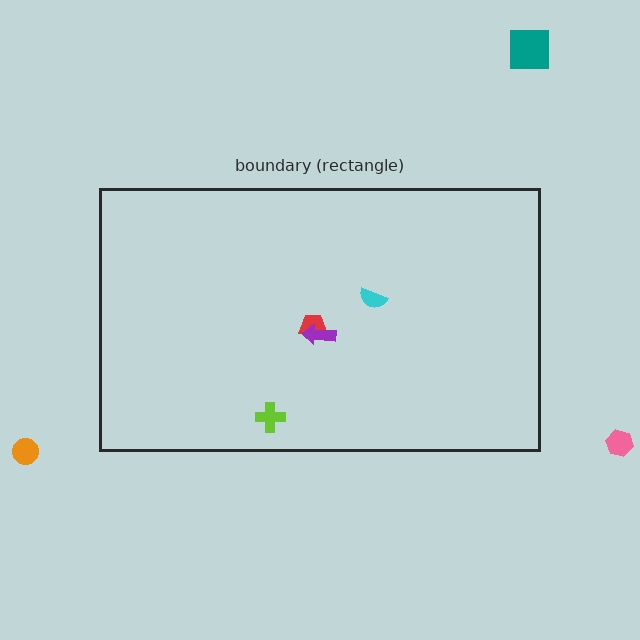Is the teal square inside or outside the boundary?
Outside.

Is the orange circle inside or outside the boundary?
Outside.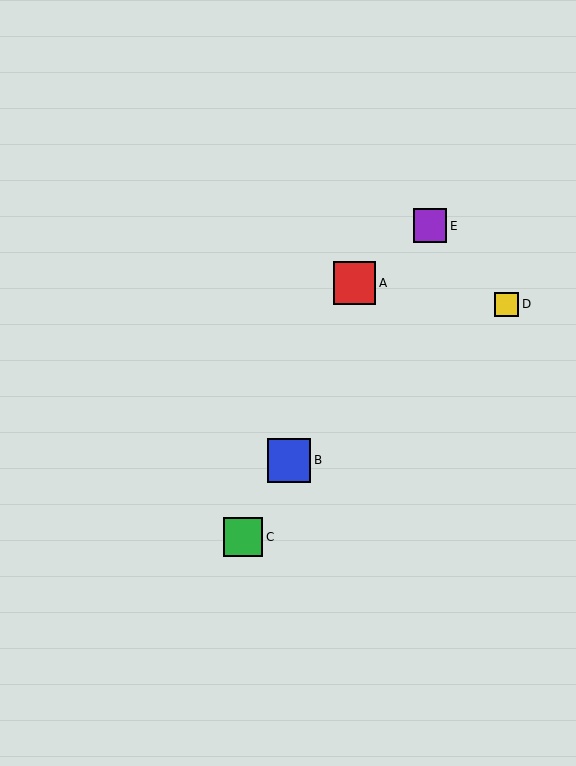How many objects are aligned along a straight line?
3 objects (B, C, E) are aligned along a straight line.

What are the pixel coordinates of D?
Object D is at (507, 304).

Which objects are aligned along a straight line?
Objects B, C, E are aligned along a straight line.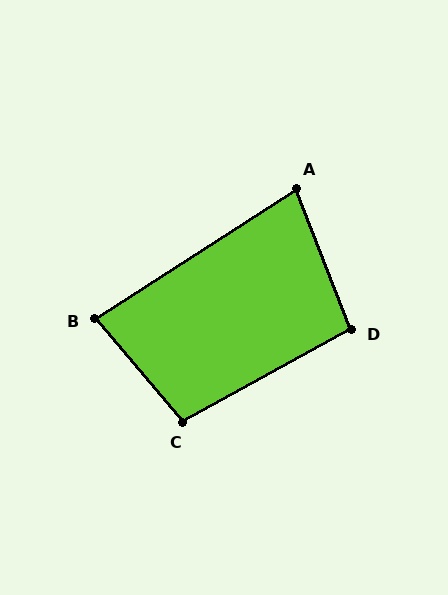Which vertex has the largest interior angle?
C, at approximately 102 degrees.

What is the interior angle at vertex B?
Approximately 82 degrees (acute).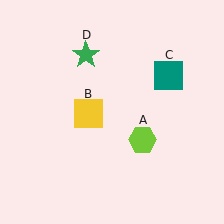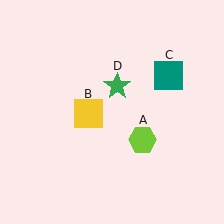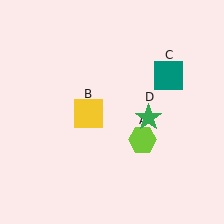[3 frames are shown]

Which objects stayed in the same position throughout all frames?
Lime hexagon (object A) and yellow square (object B) and teal square (object C) remained stationary.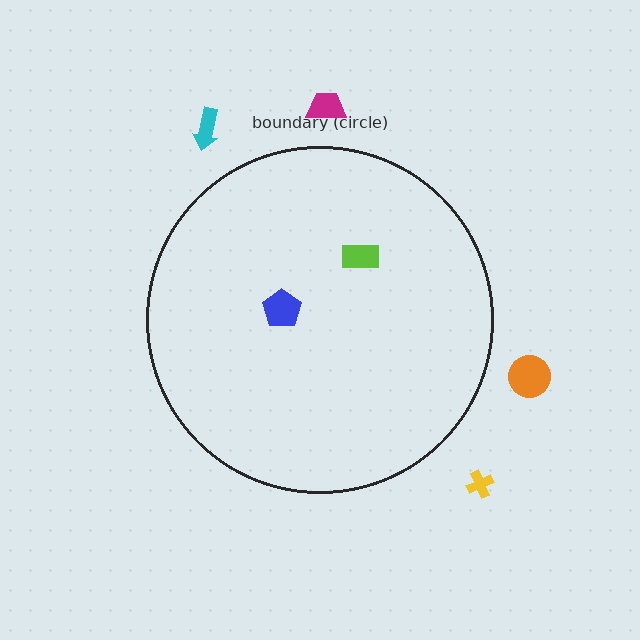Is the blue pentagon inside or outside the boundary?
Inside.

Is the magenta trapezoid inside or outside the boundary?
Outside.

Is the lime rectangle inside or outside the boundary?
Inside.